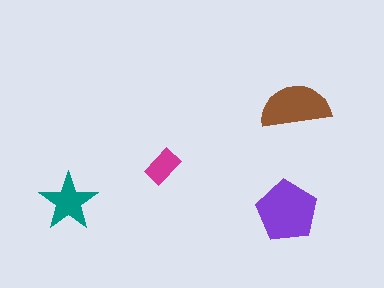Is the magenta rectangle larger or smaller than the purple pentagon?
Smaller.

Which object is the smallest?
The magenta rectangle.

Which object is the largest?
The purple pentagon.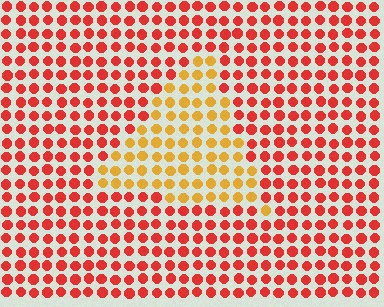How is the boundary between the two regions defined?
The boundary is defined purely by a slight shift in hue (about 41 degrees). Spacing, size, and orientation are identical on both sides.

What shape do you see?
I see a triangle.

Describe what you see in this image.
The image is filled with small red elements in a uniform arrangement. A triangle-shaped region is visible where the elements are tinted to a slightly different hue, forming a subtle color boundary.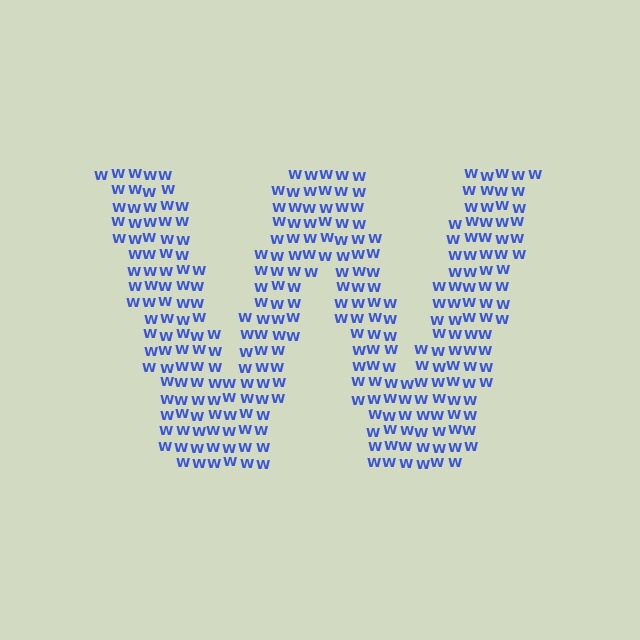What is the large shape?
The large shape is the letter W.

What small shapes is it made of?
It is made of small letter W's.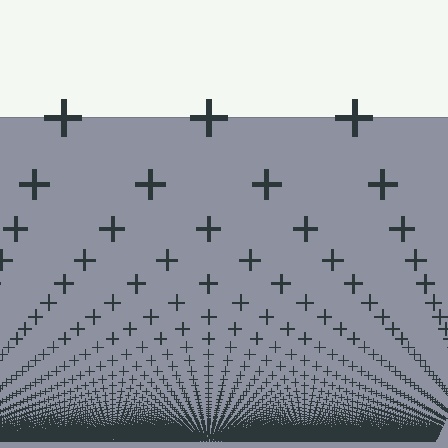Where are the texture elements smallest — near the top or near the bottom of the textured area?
Near the bottom.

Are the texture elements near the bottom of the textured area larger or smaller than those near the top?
Smaller. The gradient is inverted — elements near the bottom are smaller and denser.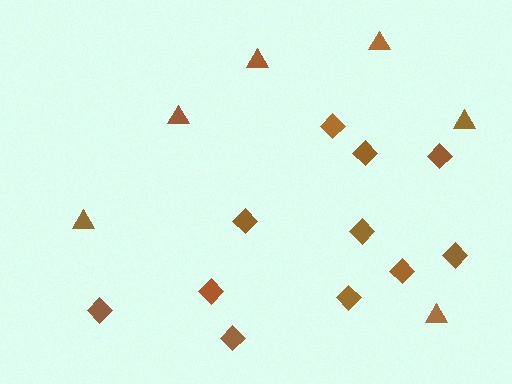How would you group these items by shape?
There are 2 groups: one group of diamonds (11) and one group of triangles (6).